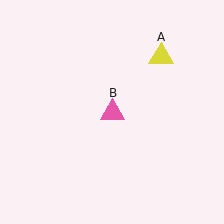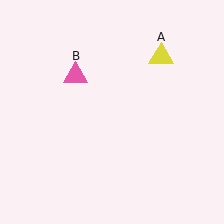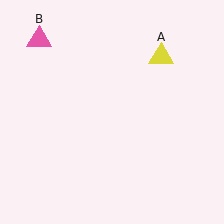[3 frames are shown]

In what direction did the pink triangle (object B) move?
The pink triangle (object B) moved up and to the left.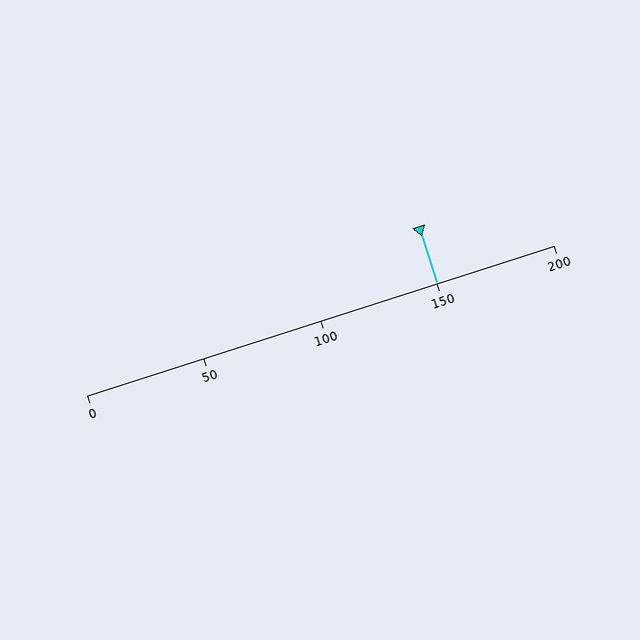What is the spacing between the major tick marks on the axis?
The major ticks are spaced 50 apart.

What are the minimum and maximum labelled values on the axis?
The axis runs from 0 to 200.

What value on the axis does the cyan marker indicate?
The marker indicates approximately 150.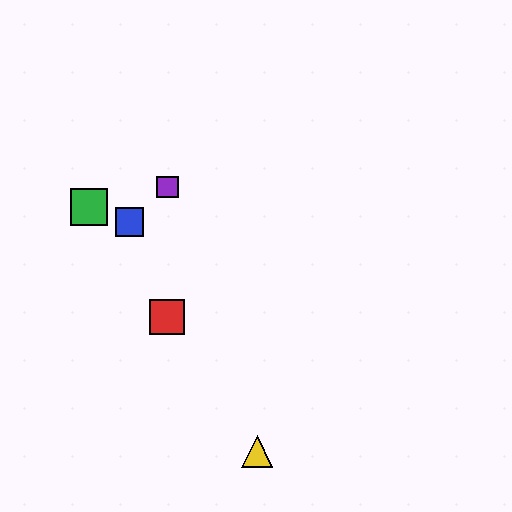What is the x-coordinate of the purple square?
The purple square is at x≈167.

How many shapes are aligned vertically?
2 shapes (the red square, the purple square) are aligned vertically.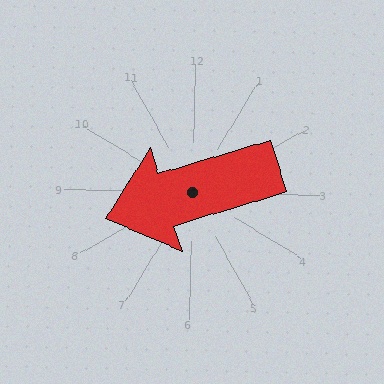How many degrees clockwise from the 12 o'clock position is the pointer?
Approximately 252 degrees.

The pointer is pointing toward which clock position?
Roughly 8 o'clock.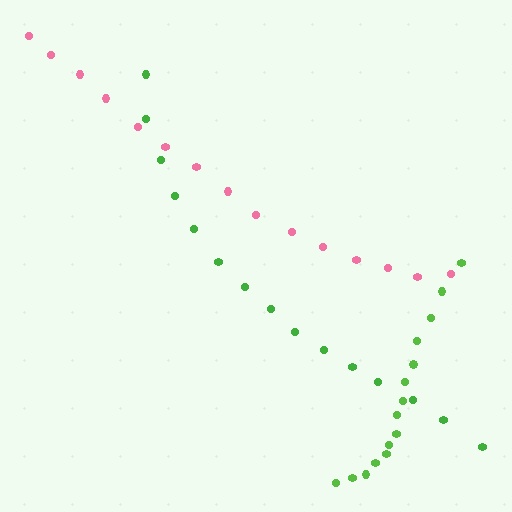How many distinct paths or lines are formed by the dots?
There are 3 distinct paths.